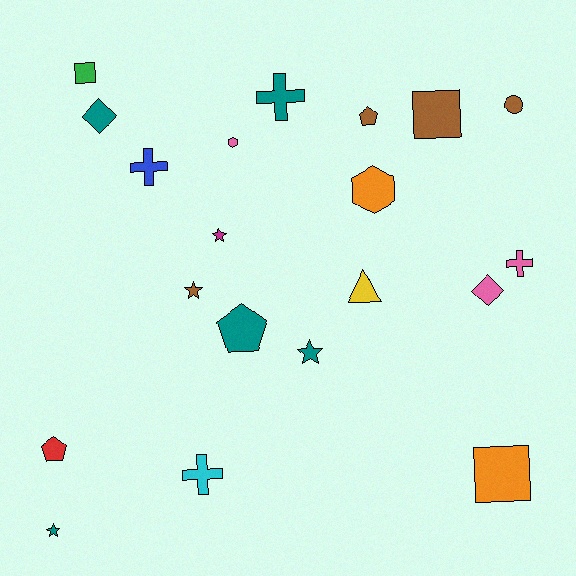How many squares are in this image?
There are 3 squares.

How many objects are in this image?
There are 20 objects.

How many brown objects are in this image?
There are 4 brown objects.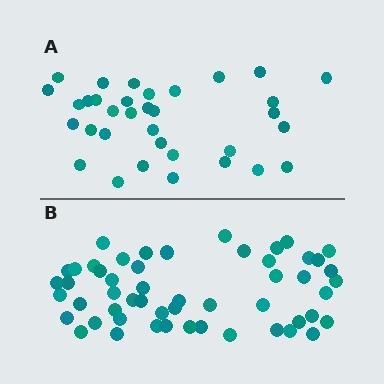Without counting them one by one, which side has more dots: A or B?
Region B (the bottom region) has more dots.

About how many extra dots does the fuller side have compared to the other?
Region B has approximately 20 more dots than region A.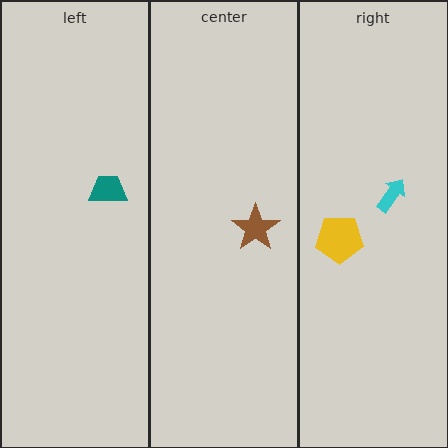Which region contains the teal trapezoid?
The left region.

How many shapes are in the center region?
1.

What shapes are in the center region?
The brown star.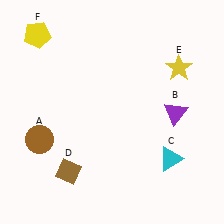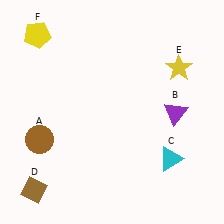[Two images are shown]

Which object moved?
The brown diamond (D) moved left.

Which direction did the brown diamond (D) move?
The brown diamond (D) moved left.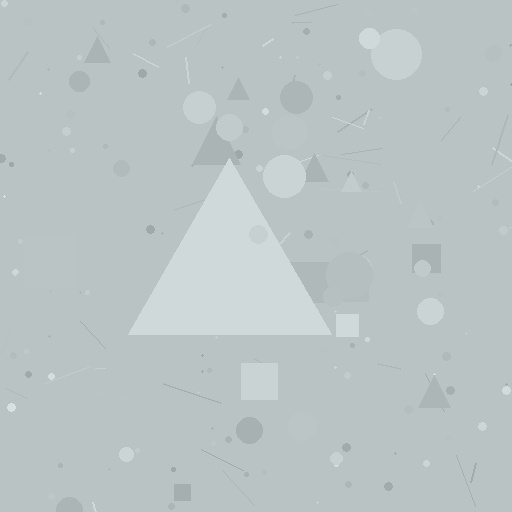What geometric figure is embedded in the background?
A triangle is embedded in the background.